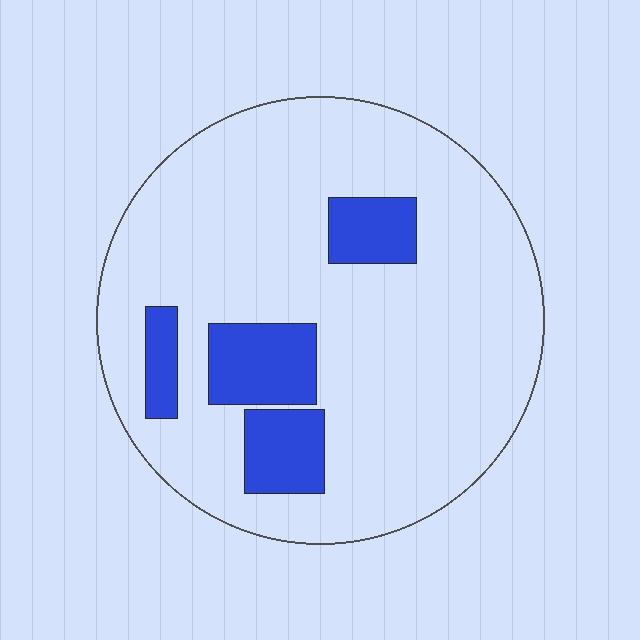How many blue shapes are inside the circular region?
4.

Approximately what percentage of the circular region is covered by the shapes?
Approximately 15%.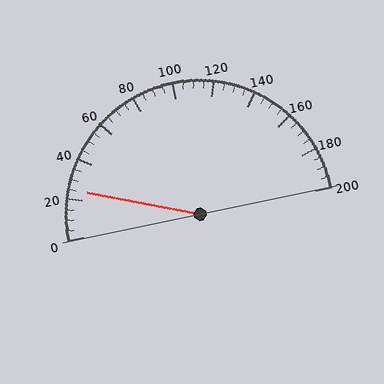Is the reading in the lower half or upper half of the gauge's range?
The reading is in the lower half of the range (0 to 200).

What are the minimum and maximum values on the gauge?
The gauge ranges from 0 to 200.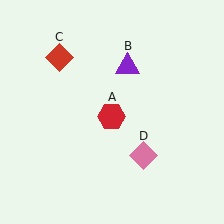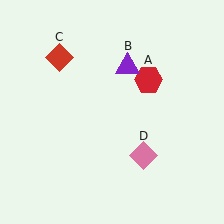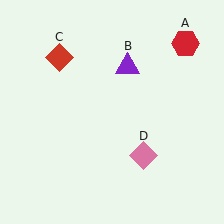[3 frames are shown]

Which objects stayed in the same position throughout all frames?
Purple triangle (object B) and red diamond (object C) and pink diamond (object D) remained stationary.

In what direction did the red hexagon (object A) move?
The red hexagon (object A) moved up and to the right.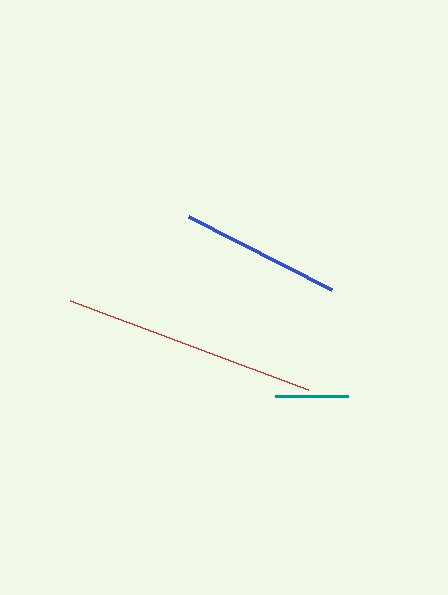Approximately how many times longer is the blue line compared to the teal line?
The blue line is approximately 2.2 times the length of the teal line.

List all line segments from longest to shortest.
From longest to shortest: red, blue, teal.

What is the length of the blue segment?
The blue segment is approximately 160 pixels long.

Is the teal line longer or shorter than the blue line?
The blue line is longer than the teal line.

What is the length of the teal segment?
The teal segment is approximately 73 pixels long.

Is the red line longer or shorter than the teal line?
The red line is longer than the teal line.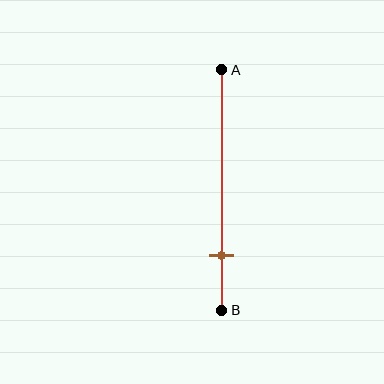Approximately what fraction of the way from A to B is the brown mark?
The brown mark is approximately 75% of the way from A to B.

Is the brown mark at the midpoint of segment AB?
No, the mark is at about 75% from A, not at the 50% midpoint.